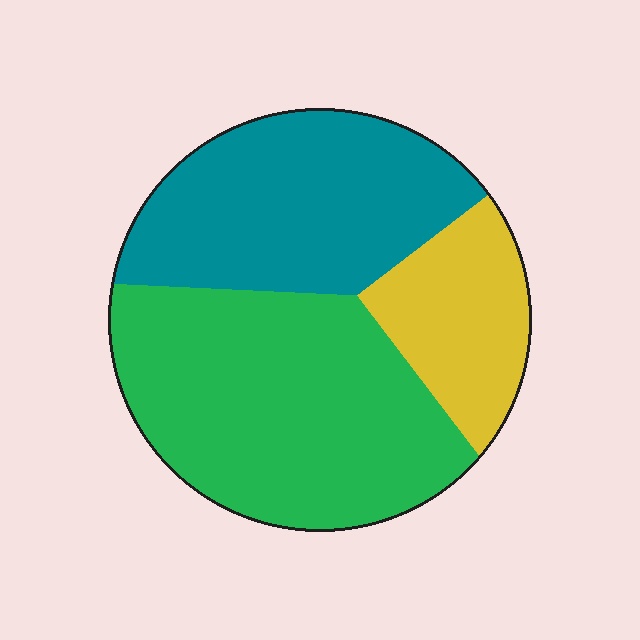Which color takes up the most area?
Green, at roughly 45%.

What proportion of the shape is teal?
Teal takes up between a third and a half of the shape.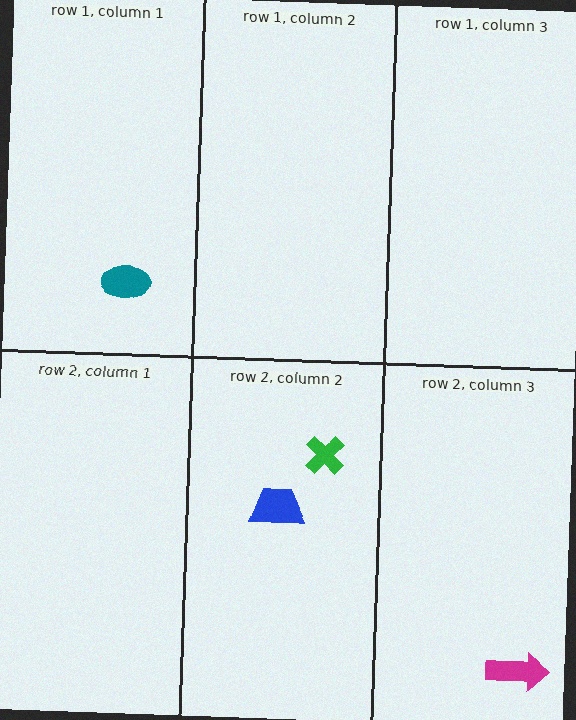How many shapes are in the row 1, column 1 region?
1.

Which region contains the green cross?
The row 2, column 2 region.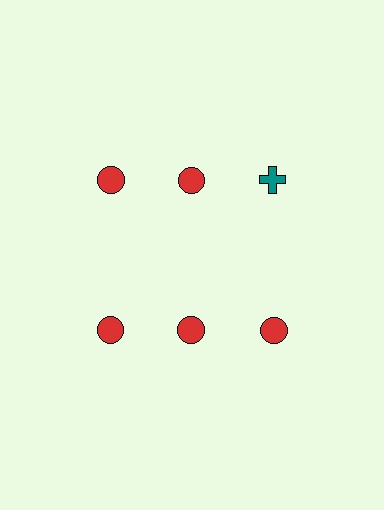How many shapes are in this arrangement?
There are 6 shapes arranged in a grid pattern.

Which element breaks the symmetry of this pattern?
The teal cross in the top row, center column breaks the symmetry. All other shapes are red circles.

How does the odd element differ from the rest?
It differs in both color (teal instead of red) and shape (cross instead of circle).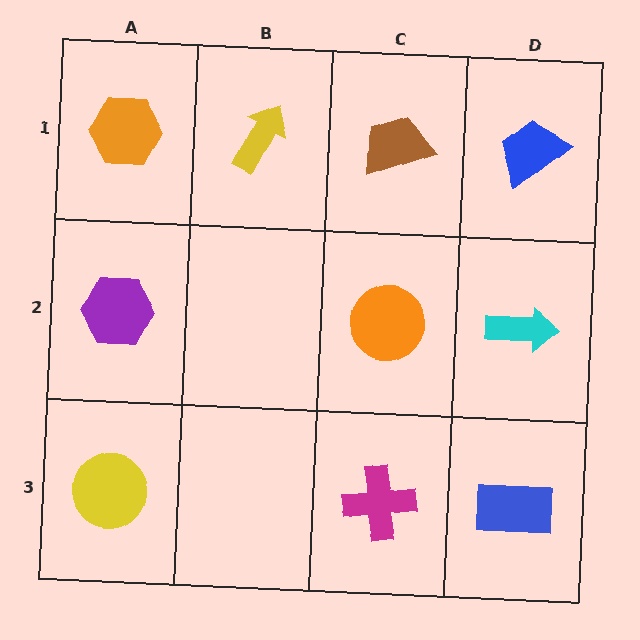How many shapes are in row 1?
4 shapes.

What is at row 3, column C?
A magenta cross.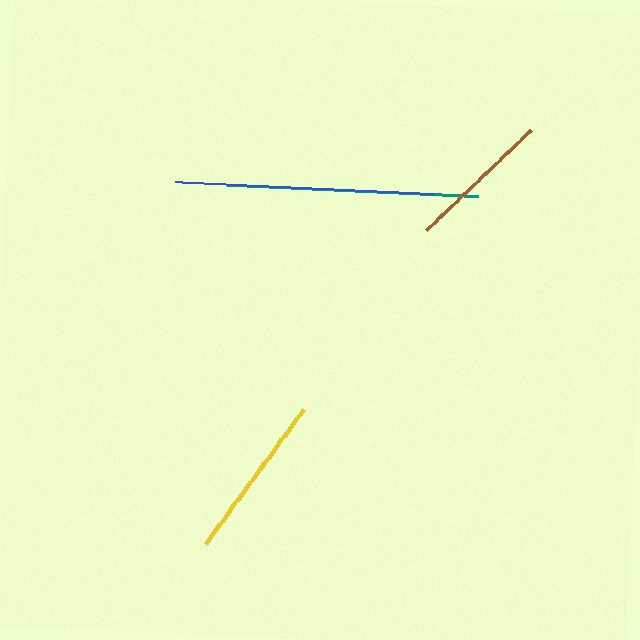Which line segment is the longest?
The blue line is the longest at approximately 257 pixels.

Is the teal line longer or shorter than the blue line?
The blue line is longer than the teal line.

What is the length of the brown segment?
The brown segment is approximately 145 pixels long.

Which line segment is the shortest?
The brown line is the shortest at approximately 145 pixels.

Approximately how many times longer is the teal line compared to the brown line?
The teal line is approximately 1.7 times the length of the brown line.